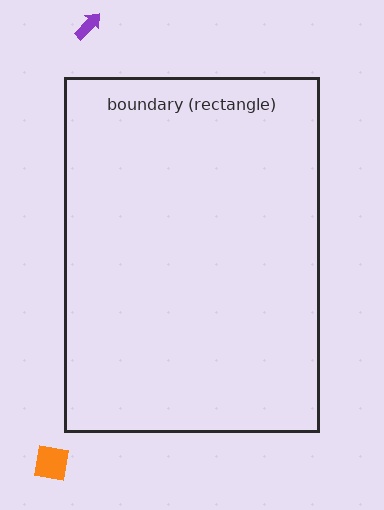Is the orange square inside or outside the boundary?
Outside.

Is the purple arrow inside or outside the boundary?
Outside.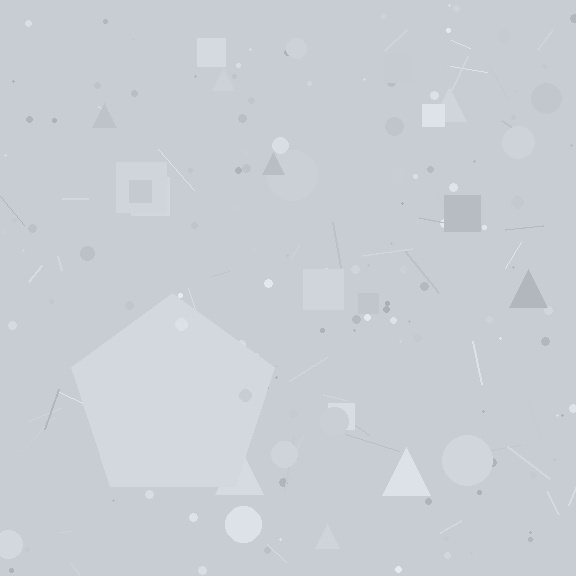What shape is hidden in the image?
A pentagon is hidden in the image.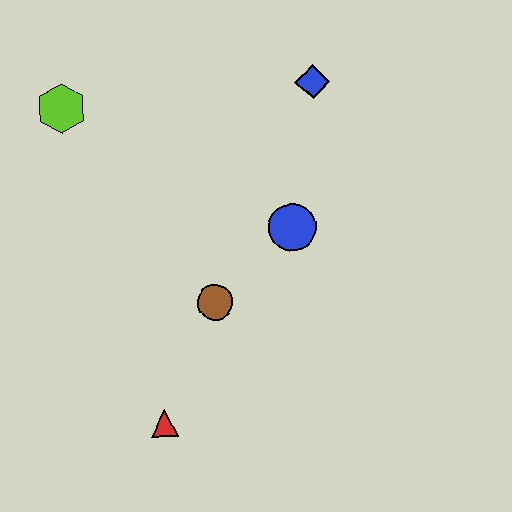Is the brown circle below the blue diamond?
Yes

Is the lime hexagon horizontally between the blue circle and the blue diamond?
No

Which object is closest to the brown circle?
The blue circle is closest to the brown circle.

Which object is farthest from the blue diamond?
The red triangle is farthest from the blue diamond.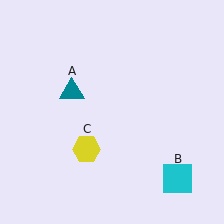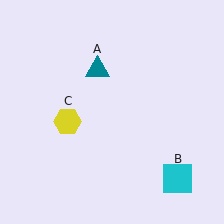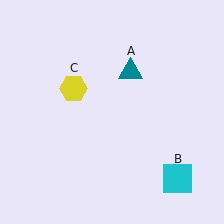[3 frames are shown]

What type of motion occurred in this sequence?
The teal triangle (object A), yellow hexagon (object C) rotated clockwise around the center of the scene.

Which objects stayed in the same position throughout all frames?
Cyan square (object B) remained stationary.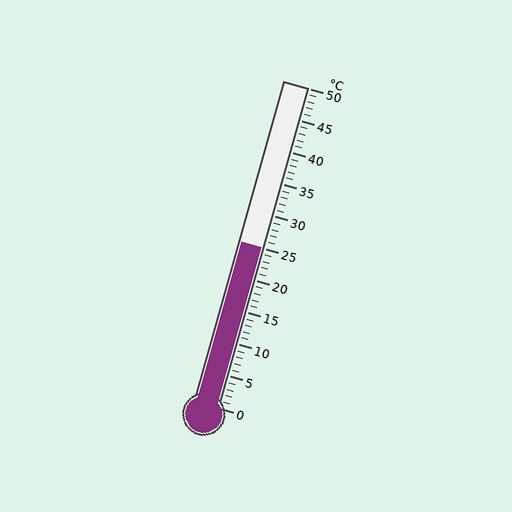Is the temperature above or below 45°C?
The temperature is below 45°C.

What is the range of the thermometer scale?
The thermometer scale ranges from 0°C to 50°C.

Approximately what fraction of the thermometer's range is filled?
The thermometer is filled to approximately 50% of its range.